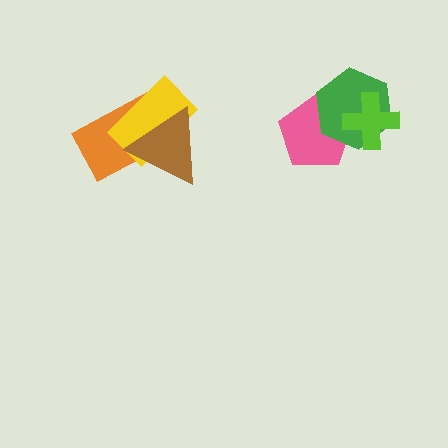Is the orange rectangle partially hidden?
Yes, it is partially covered by another shape.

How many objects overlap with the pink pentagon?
2 objects overlap with the pink pentagon.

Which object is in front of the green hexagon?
The lime cross is in front of the green hexagon.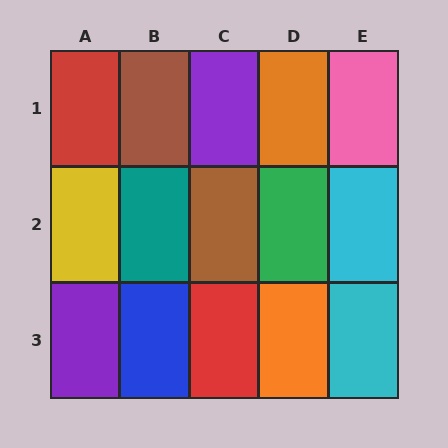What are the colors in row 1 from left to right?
Red, brown, purple, orange, pink.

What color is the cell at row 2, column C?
Brown.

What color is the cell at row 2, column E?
Cyan.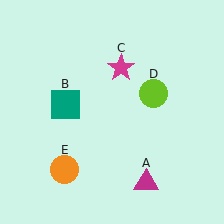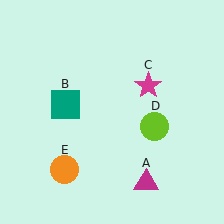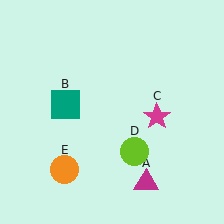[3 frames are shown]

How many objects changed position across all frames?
2 objects changed position: magenta star (object C), lime circle (object D).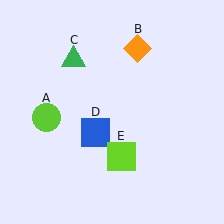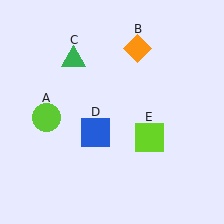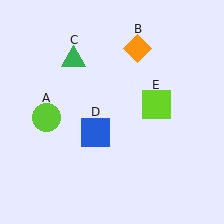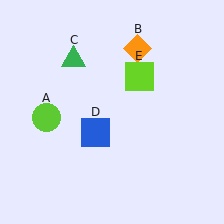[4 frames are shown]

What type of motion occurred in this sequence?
The lime square (object E) rotated counterclockwise around the center of the scene.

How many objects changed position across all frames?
1 object changed position: lime square (object E).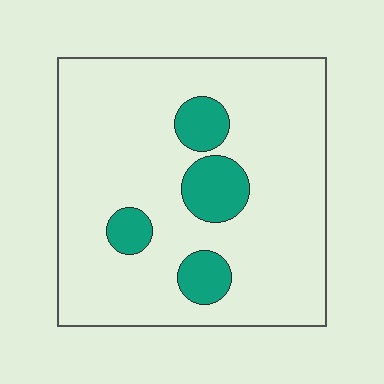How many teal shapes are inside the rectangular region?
4.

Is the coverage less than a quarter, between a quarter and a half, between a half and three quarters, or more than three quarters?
Less than a quarter.